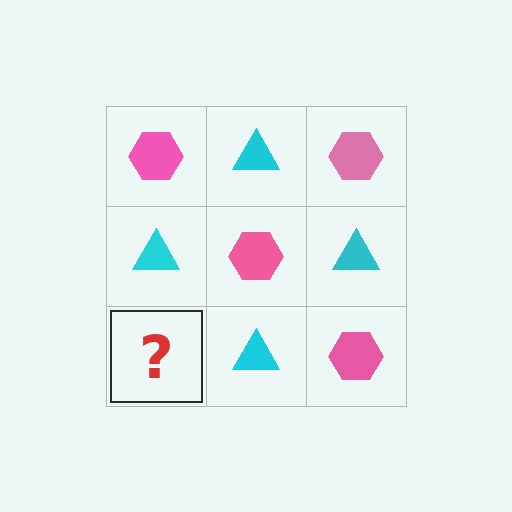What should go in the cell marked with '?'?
The missing cell should contain a pink hexagon.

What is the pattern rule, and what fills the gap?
The rule is that it alternates pink hexagon and cyan triangle in a checkerboard pattern. The gap should be filled with a pink hexagon.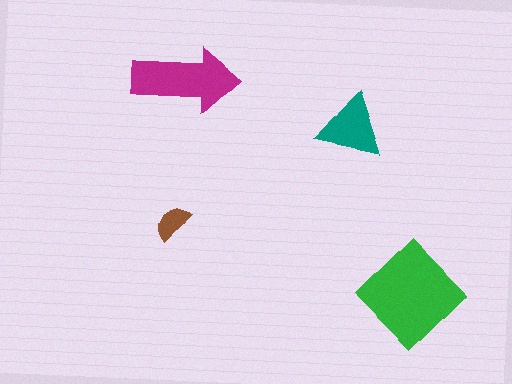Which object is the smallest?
The brown semicircle.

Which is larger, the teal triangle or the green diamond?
The green diamond.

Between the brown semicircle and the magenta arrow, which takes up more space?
The magenta arrow.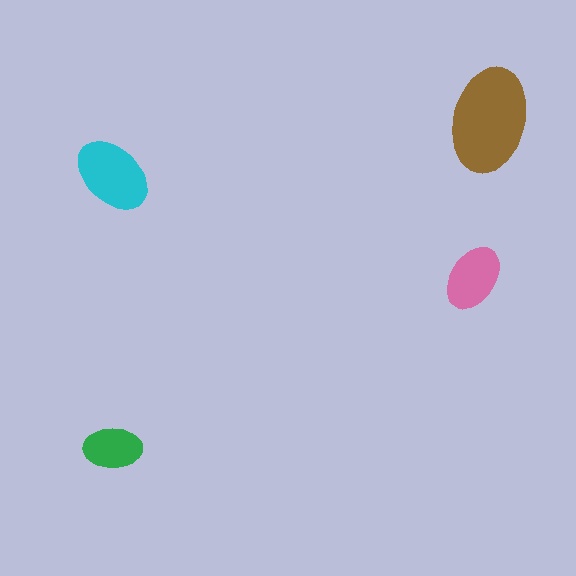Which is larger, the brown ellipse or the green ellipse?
The brown one.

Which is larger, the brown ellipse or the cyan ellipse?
The brown one.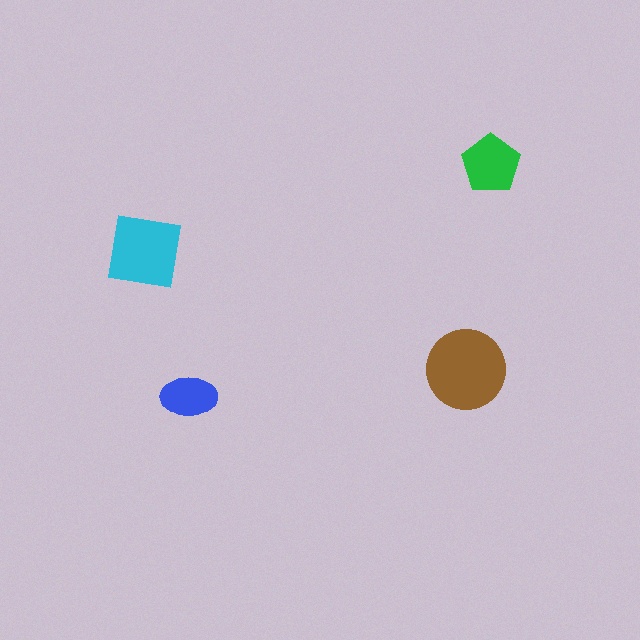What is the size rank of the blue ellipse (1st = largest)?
4th.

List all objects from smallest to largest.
The blue ellipse, the green pentagon, the cyan square, the brown circle.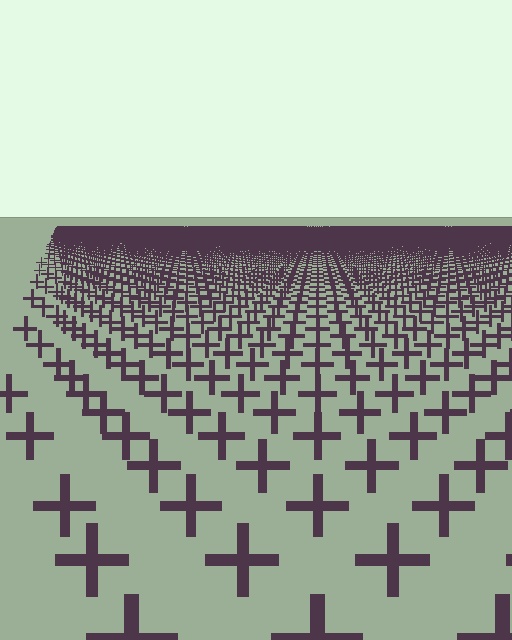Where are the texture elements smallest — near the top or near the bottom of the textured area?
Near the top.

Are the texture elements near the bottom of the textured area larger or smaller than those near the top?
Larger. Near the bottom, elements are closer to the viewer and appear at a bigger on-screen size.